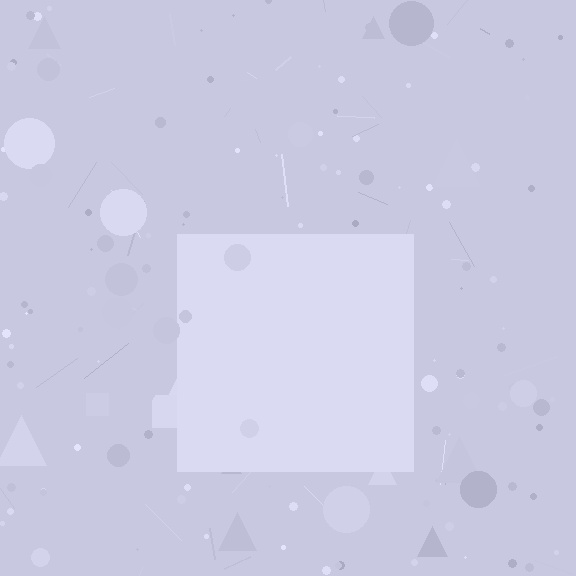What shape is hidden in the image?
A square is hidden in the image.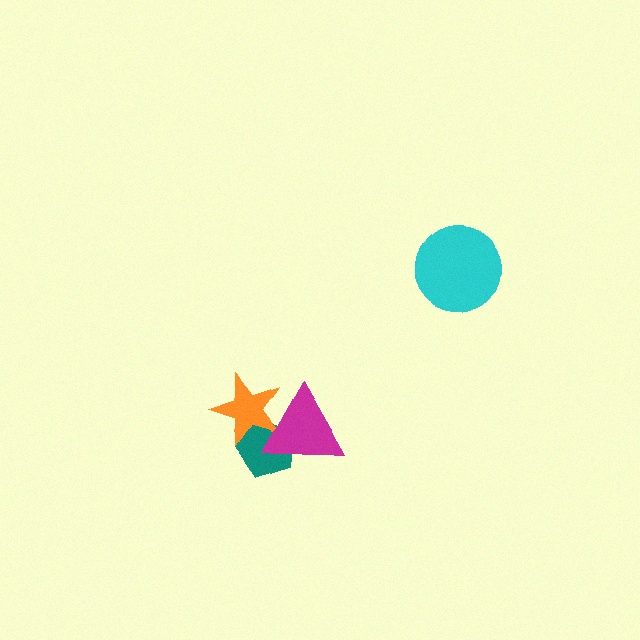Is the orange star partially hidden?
Yes, it is partially covered by another shape.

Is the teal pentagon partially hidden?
Yes, it is partially covered by another shape.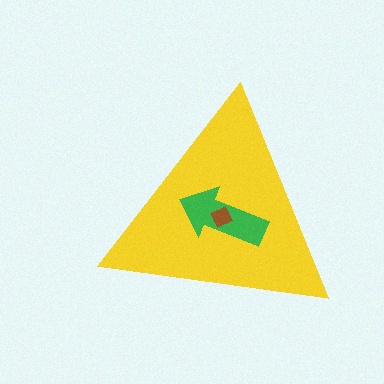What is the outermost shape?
The yellow triangle.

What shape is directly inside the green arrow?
The brown diamond.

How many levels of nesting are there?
3.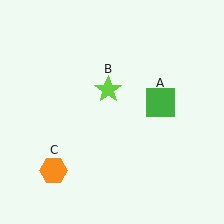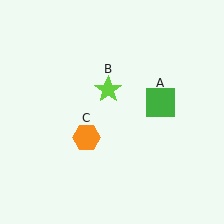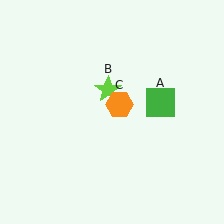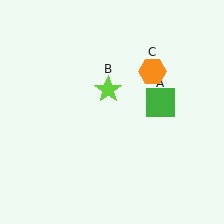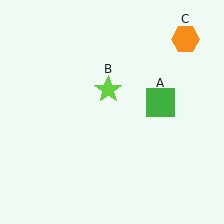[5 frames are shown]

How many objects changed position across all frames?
1 object changed position: orange hexagon (object C).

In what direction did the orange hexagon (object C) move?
The orange hexagon (object C) moved up and to the right.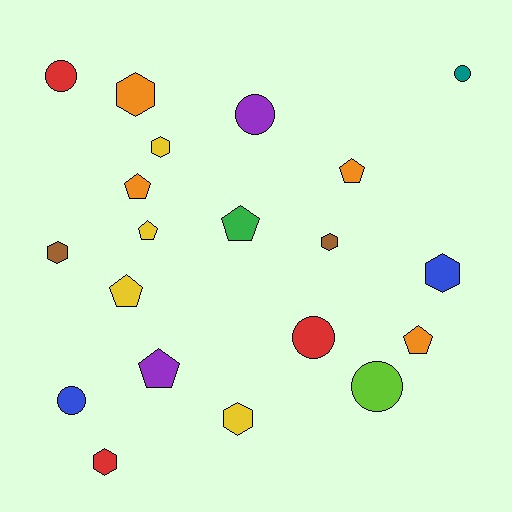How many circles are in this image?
There are 6 circles.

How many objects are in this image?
There are 20 objects.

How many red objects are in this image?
There are 3 red objects.